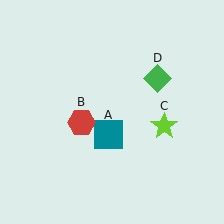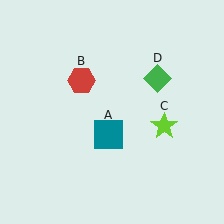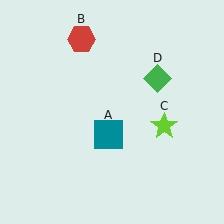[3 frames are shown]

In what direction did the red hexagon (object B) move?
The red hexagon (object B) moved up.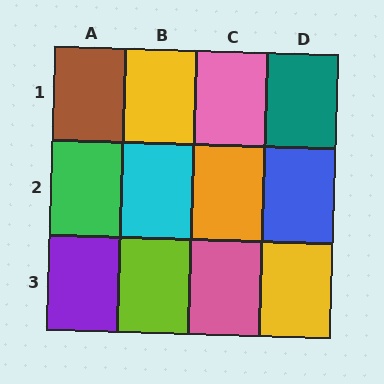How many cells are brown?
1 cell is brown.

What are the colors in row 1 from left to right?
Brown, yellow, pink, teal.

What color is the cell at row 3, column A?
Purple.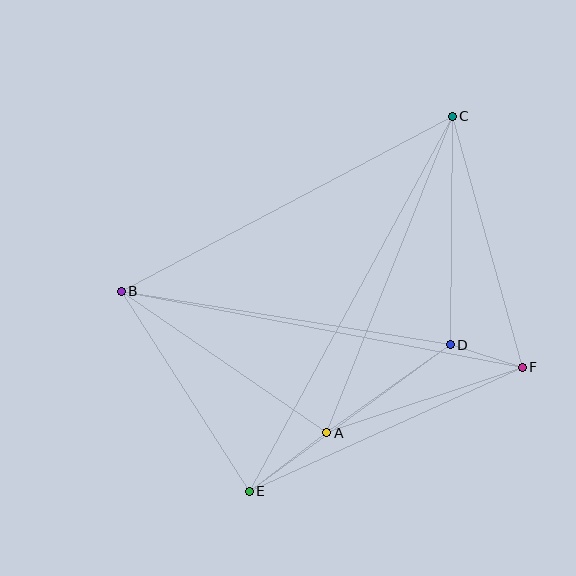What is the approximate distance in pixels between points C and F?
The distance between C and F is approximately 260 pixels.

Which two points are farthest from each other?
Points C and E are farthest from each other.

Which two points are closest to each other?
Points D and F are closest to each other.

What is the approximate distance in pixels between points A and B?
The distance between A and B is approximately 249 pixels.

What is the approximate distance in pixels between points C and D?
The distance between C and D is approximately 228 pixels.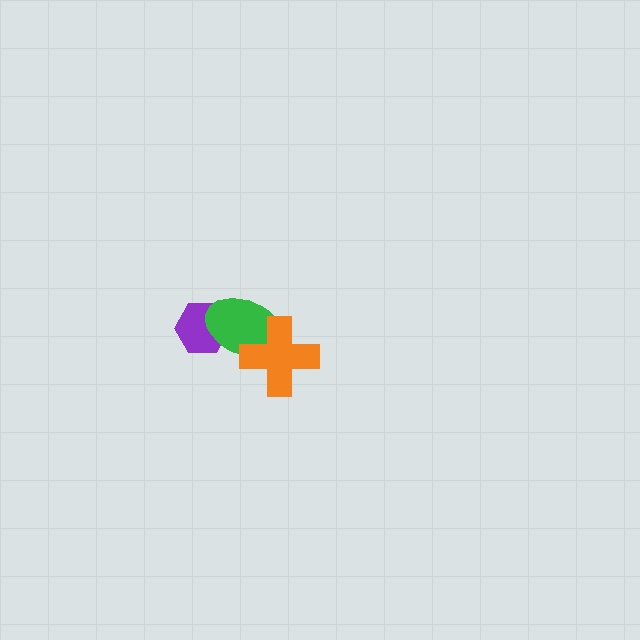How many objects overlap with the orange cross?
1 object overlaps with the orange cross.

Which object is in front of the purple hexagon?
The green ellipse is in front of the purple hexagon.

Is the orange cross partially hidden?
No, no other shape covers it.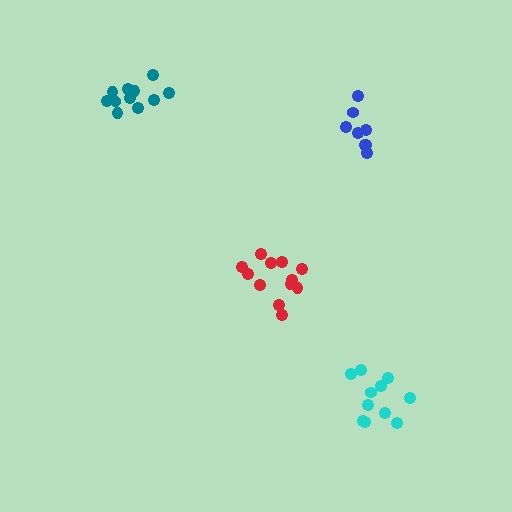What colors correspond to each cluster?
The clusters are colored: teal, blue, cyan, red.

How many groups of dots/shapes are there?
There are 4 groups.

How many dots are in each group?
Group 1: 11 dots, Group 2: 8 dots, Group 3: 11 dots, Group 4: 12 dots (42 total).